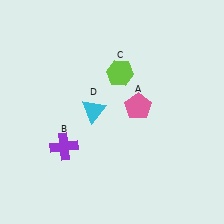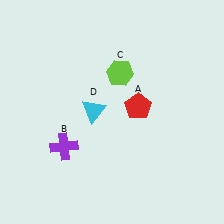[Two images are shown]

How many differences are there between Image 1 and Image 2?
There is 1 difference between the two images.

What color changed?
The pentagon (A) changed from pink in Image 1 to red in Image 2.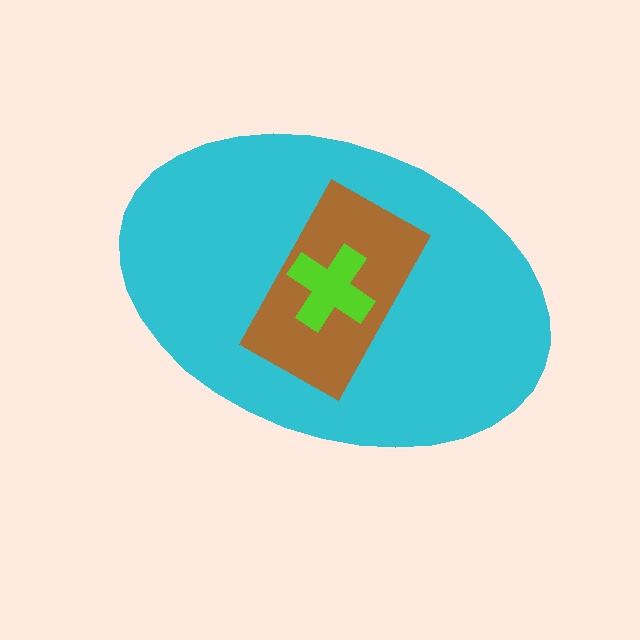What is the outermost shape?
The cyan ellipse.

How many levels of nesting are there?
3.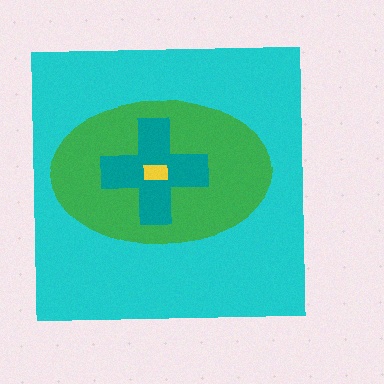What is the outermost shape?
The cyan square.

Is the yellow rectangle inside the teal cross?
Yes.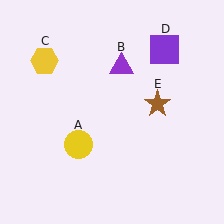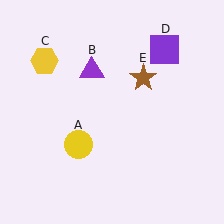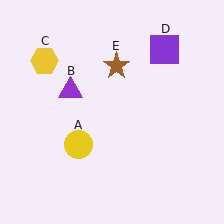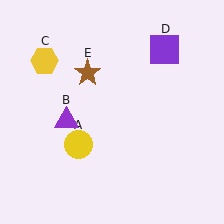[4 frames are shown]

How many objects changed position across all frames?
2 objects changed position: purple triangle (object B), brown star (object E).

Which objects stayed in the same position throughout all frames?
Yellow circle (object A) and yellow hexagon (object C) and purple square (object D) remained stationary.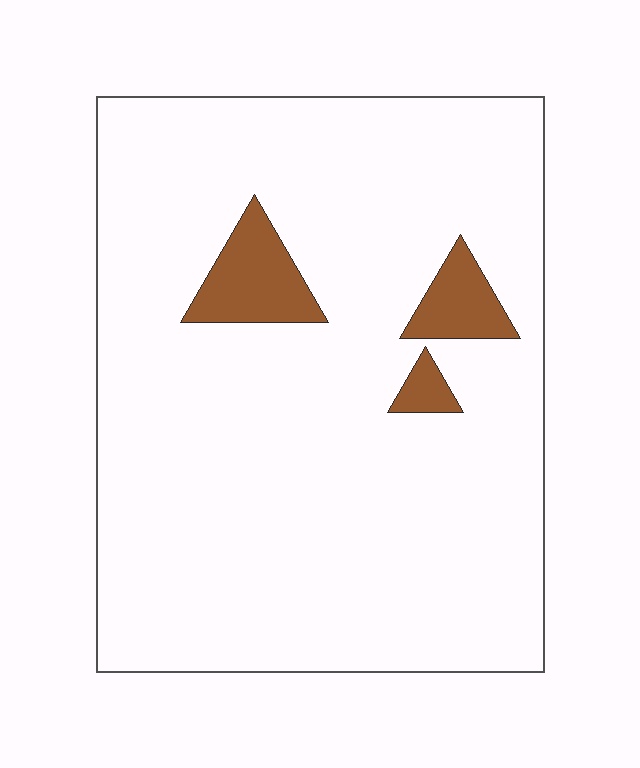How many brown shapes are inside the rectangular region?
3.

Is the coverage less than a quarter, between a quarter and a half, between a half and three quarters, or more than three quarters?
Less than a quarter.